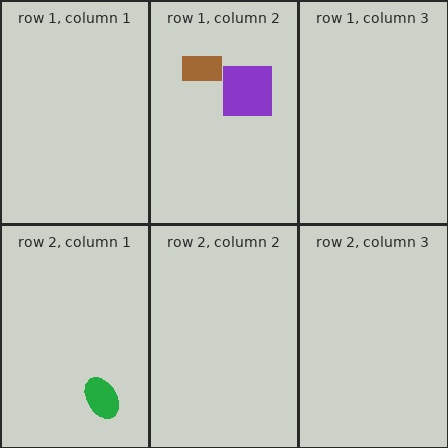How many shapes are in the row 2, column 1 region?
1.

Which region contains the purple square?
The row 1, column 2 region.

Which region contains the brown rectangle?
The row 1, column 2 region.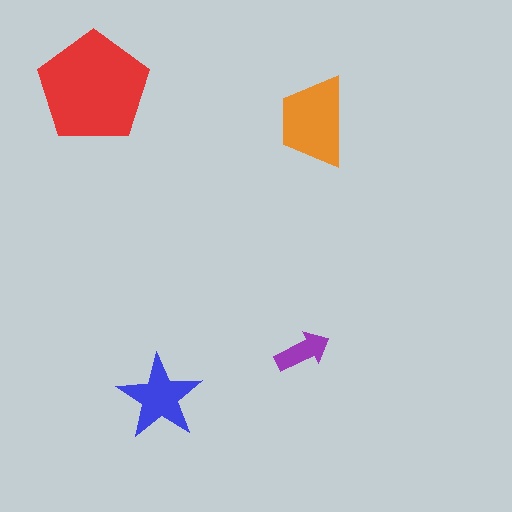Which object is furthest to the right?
The orange trapezoid is rightmost.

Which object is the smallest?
The purple arrow.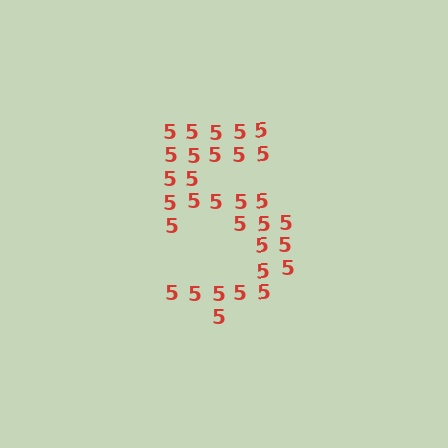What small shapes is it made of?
It is made of small digit 5's.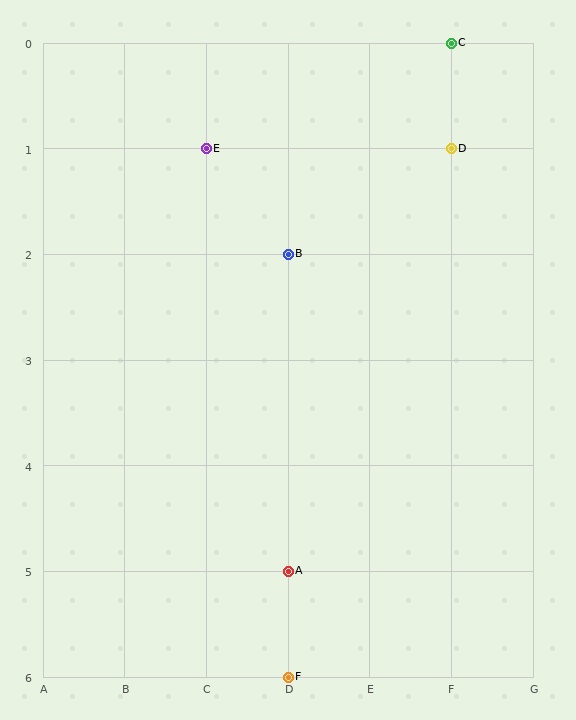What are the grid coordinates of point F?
Point F is at grid coordinates (D, 6).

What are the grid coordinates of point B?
Point B is at grid coordinates (D, 2).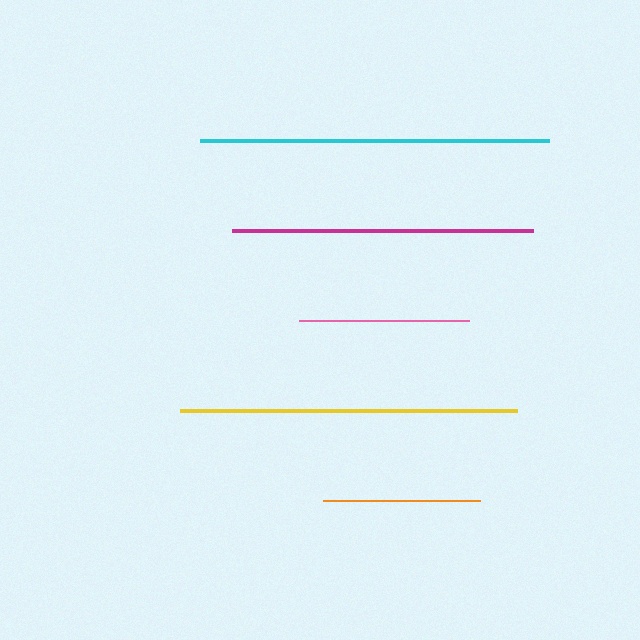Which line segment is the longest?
The cyan line is the longest at approximately 349 pixels.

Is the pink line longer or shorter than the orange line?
The pink line is longer than the orange line.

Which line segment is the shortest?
The orange line is the shortest at approximately 157 pixels.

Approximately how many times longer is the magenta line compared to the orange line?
The magenta line is approximately 1.9 times the length of the orange line.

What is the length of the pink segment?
The pink segment is approximately 170 pixels long.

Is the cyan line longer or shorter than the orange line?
The cyan line is longer than the orange line.